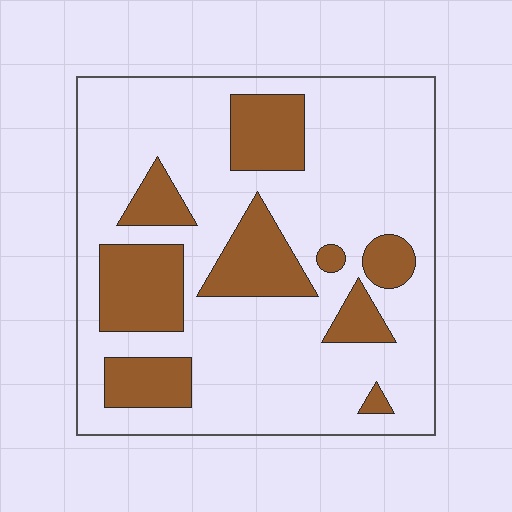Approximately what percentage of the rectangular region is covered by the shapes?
Approximately 25%.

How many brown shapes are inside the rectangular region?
9.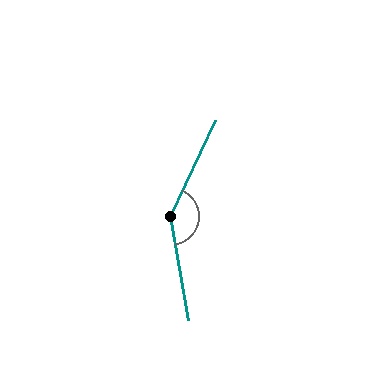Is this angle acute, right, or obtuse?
It is obtuse.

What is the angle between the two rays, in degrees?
Approximately 145 degrees.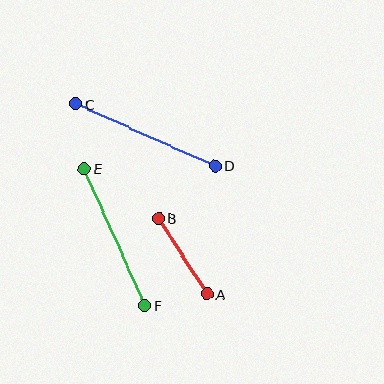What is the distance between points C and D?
The distance is approximately 152 pixels.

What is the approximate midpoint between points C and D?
The midpoint is at approximately (145, 135) pixels.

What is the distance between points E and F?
The distance is approximately 150 pixels.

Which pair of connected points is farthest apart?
Points C and D are farthest apart.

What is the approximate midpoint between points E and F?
The midpoint is at approximately (115, 237) pixels.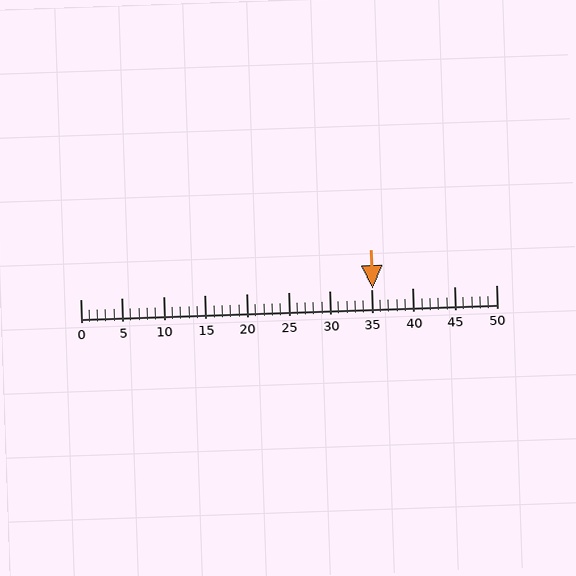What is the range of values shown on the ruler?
The ruler shows values from 0 to 50.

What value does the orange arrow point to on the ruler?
The orange arrow points to approximately 35.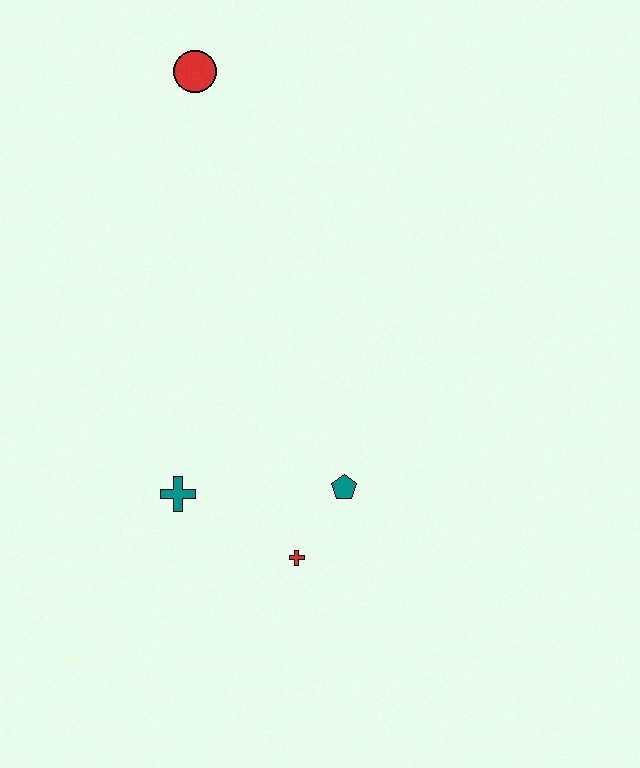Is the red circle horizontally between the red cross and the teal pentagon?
No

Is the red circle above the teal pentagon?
Yes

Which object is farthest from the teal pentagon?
The red circle is farthest from the teal pentagon.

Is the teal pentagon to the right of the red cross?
Yes